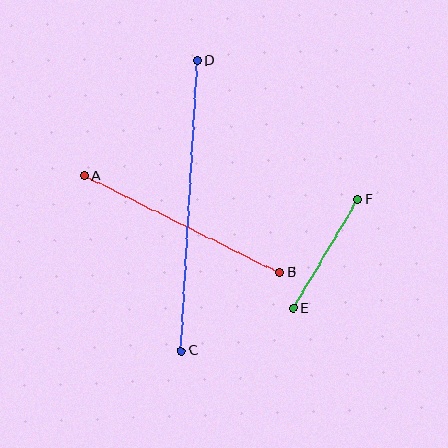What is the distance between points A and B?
The distance is approximately 218 pixels.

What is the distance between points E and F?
The distance is approximately 127 pixels.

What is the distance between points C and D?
The distance is approximately 290 pixels.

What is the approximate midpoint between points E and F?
The midpoint is at approximately (326, 254) pixels.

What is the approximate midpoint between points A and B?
The midpoint is at approximately (182, 224) pixels.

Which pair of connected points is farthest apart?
Points C and D are farthest apart.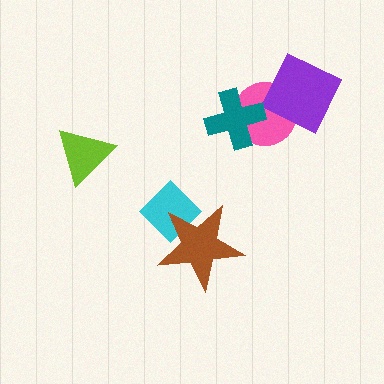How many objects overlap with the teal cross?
1 object overlaps with the teal cross.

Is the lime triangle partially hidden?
No, no other shape covers it.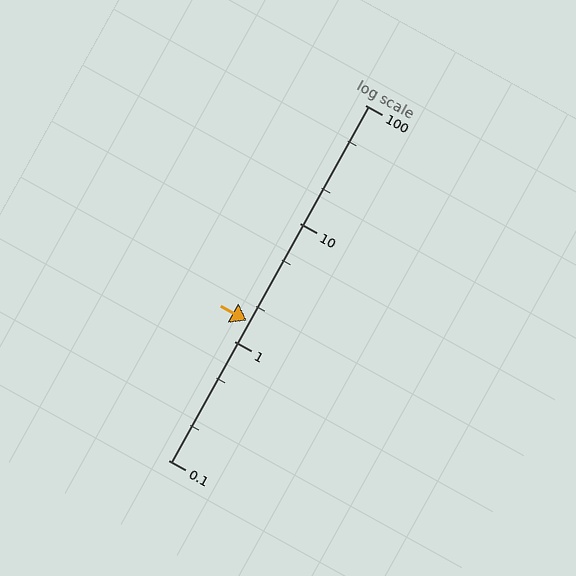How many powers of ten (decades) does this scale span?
The scale spans 3 decades, from 0.1 to 100.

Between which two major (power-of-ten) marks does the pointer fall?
The pointer is between 1 and 10.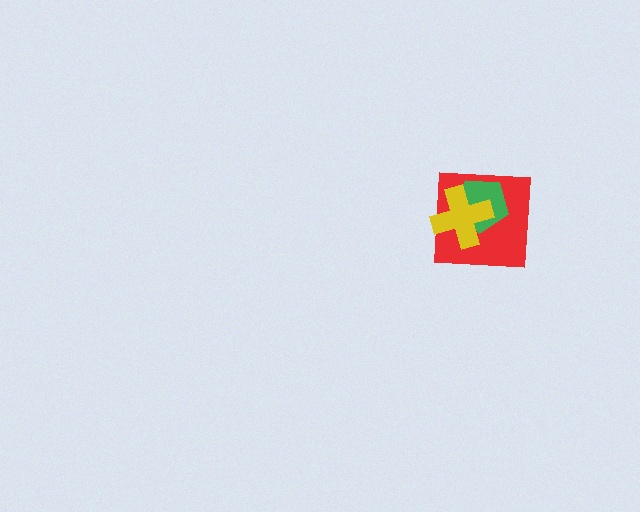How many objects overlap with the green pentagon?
2 objects overlap with the green pentagon.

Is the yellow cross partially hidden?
No, no other shape covers it.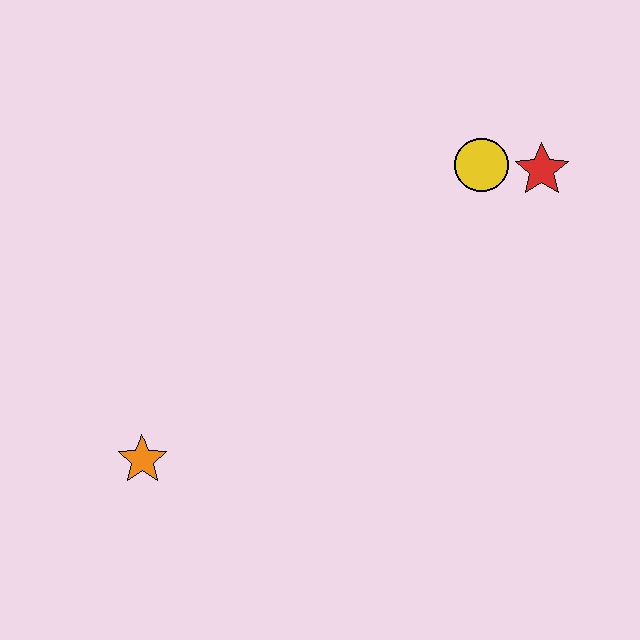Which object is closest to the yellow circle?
The red star is closest to the yellow circle.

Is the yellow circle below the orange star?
No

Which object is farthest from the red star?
The orange star is farthest from the red star.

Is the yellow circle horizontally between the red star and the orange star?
Yes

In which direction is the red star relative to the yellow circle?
The red star is to the right of the yellow circle.